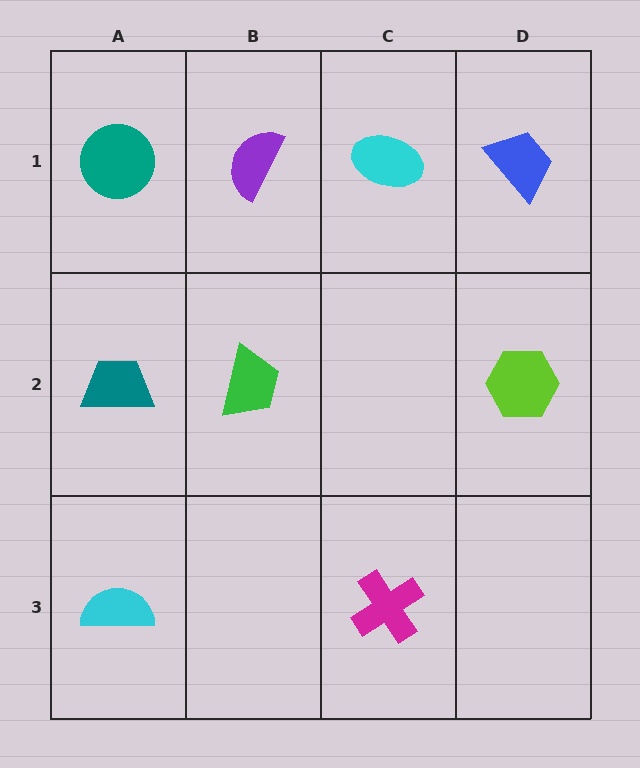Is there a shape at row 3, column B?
No, that cell is empty.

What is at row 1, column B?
A purple semicircle.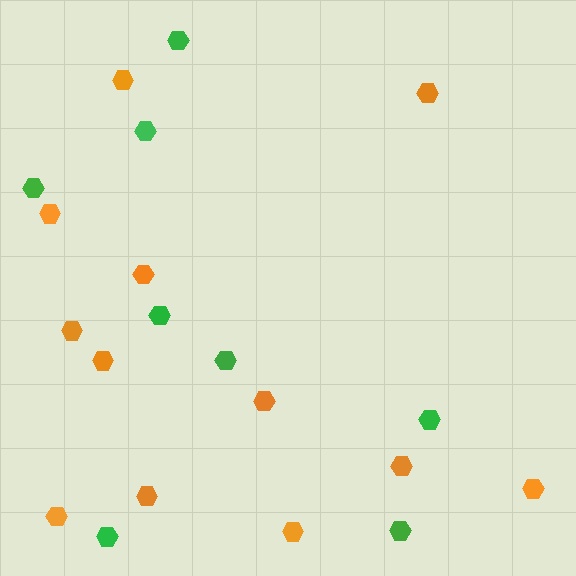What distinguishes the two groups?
There are 2 groups: one group of green hexagons (8) and one group of orange hexagons (12).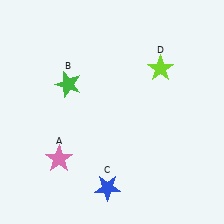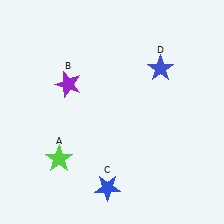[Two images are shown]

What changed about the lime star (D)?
In Image 1, D is lime. In Image 2, it changed to blue.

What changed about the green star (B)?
In Image 1, B is green. In Image 2, it changed to purple.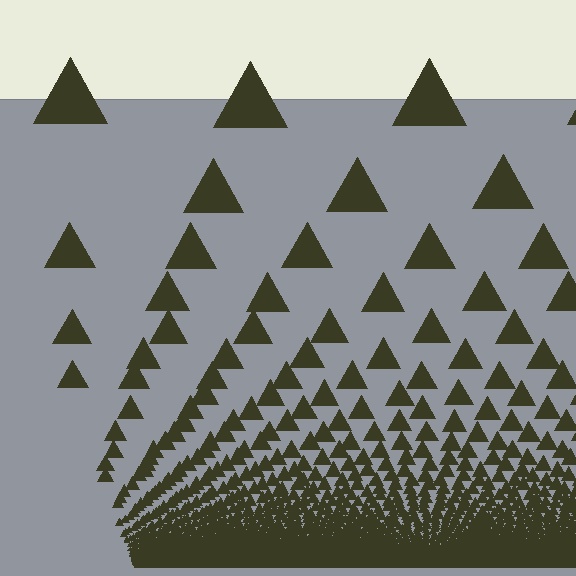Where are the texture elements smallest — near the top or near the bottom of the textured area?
Near the bottom.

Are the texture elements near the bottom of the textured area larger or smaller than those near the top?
Smaller. The gradient is inverted — elements near the bottom are smaller and denser.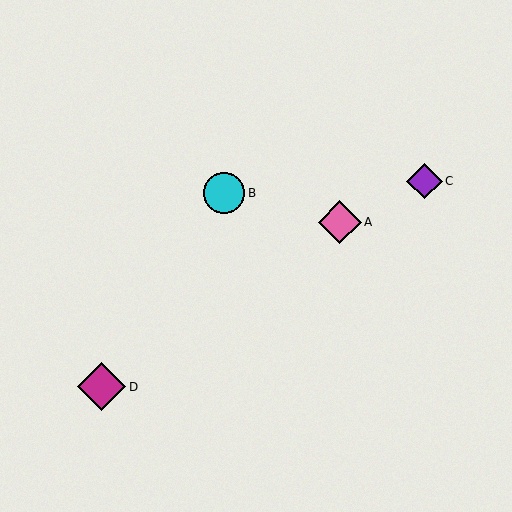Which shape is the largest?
The magenta diamond (labeled D) is the largest.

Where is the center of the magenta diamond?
The center of the magenta diamond is at (102, 387).